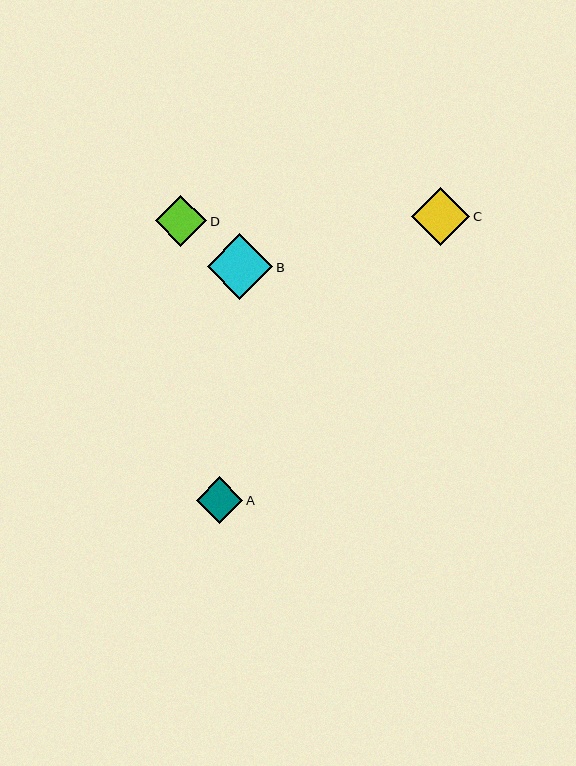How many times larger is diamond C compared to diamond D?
Diamond C is approximately 1.1 times the size of diamond D.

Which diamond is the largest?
Diamond B is the largest with a size of approximately 66 pixels.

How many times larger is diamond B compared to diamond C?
Diamond B is approximately 1.1 times the size of diamond C.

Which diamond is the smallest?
Diamond A is the smallest with a size of approximately 47 pixels.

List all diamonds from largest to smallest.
From largest to smallest: B, C, D, A.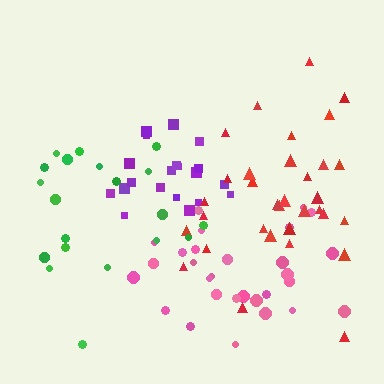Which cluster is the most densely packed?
Purple.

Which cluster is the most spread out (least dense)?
Green.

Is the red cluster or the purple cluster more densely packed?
Purple.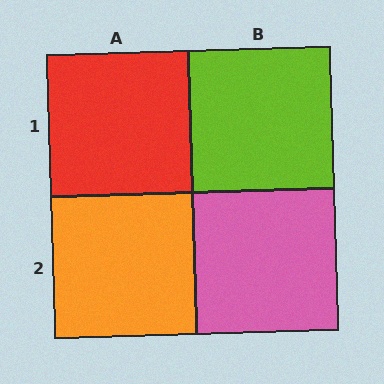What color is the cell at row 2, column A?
Orange.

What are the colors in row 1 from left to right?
Red, lime.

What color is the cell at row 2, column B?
Pink.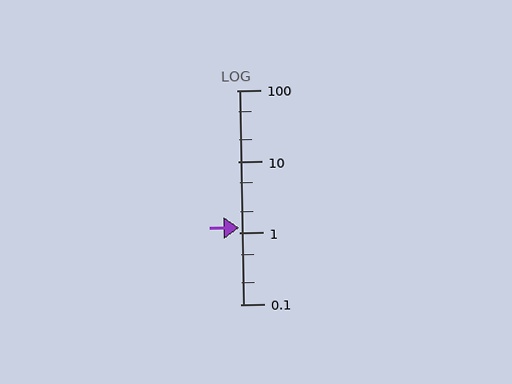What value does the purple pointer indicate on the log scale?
The pointer indicates approximately 1.2.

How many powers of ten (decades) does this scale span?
The scale spans 3 decades, from 0.1 to 100.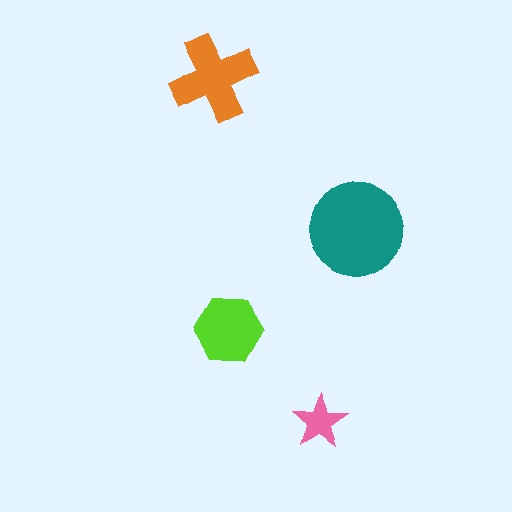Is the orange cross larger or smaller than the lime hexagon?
Larger.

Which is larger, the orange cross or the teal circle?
The teal circle.